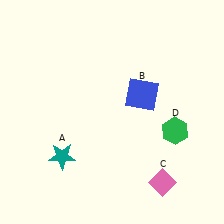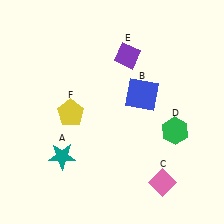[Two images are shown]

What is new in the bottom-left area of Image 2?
A yellow pentagon (F) was added in the bottom-left area of Image 2.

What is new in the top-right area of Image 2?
A purple diamond (E) was added in the top-right area of Image 2.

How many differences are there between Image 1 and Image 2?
There are 2 differences between the two images.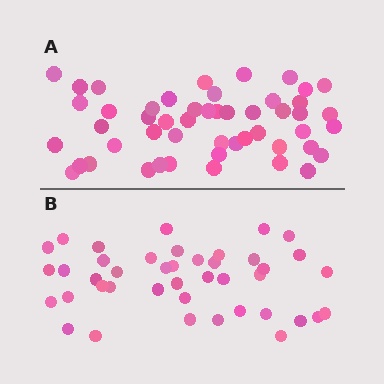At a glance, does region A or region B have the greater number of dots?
Region A (the top region) has more dots.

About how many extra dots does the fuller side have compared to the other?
Region A has roughly 8 or so more dots than region B.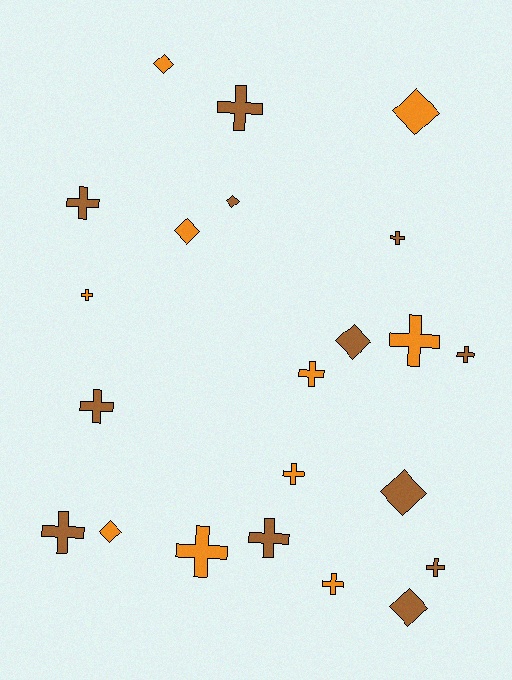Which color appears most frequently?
Brown, with 12 objects.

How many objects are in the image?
There are 22 objects.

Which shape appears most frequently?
Cross, with 14 objects.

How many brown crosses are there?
There are 8 brown crosses.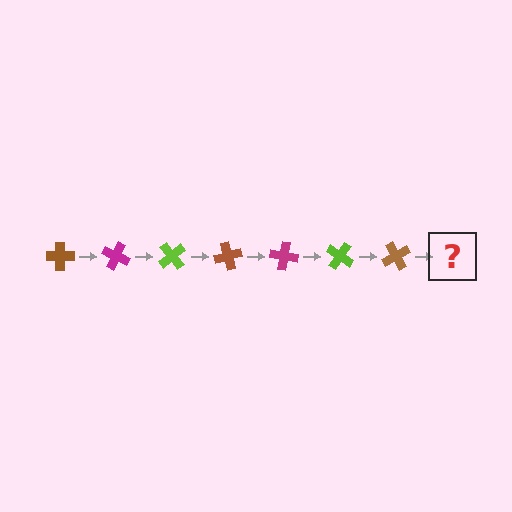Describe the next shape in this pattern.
It should be a magenta cross, rotated 175 degrees from the start.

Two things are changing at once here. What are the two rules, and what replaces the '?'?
The two rules are that it rotates 25 degrees each step and the color cycles through brown, magenta, and lime. The '?' should be a magenta cross, rotated 175 degrees from the start.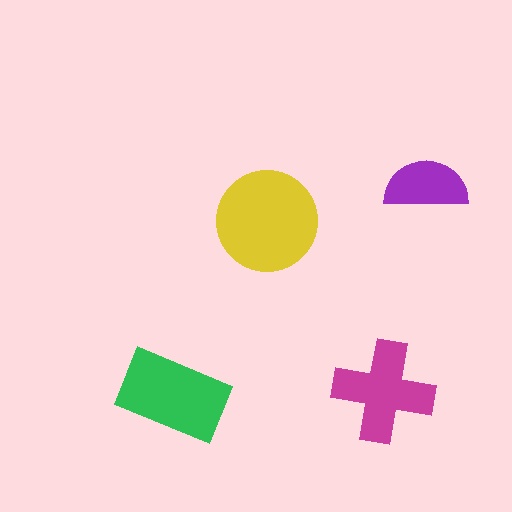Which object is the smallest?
The purple semicircle.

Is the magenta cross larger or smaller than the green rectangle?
Smaller.